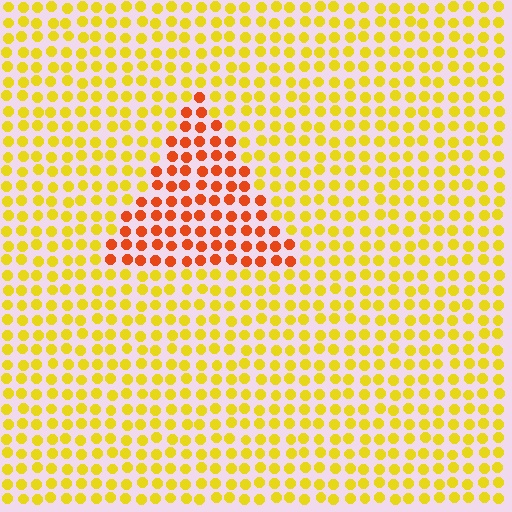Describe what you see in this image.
The image is filled with small yellow elements in a uniform arrangement. A triangle-shaped region is visible where the elements are tinted to a slightly different hue, forming a subtle color boundary.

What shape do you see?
I see a triangle.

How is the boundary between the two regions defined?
The boundary is defined purely by a slight shift in hue (about 42 degrees). Spacing, size, and orientation are identical on both sides.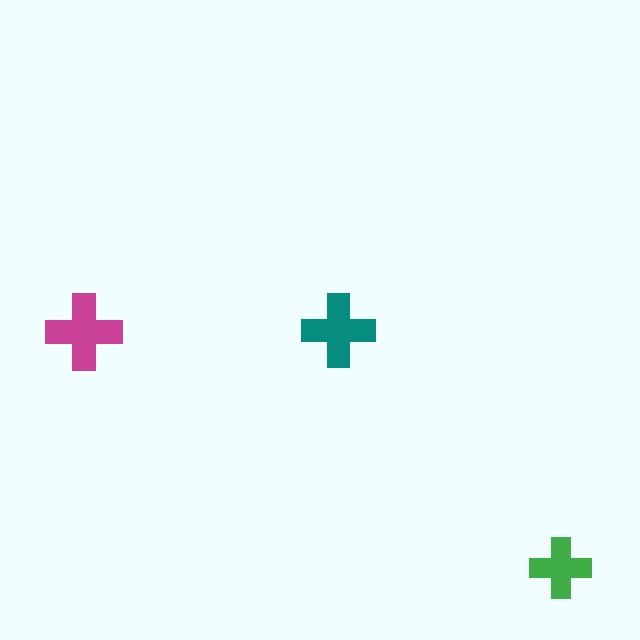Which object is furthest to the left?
The magenta cross is leftmost.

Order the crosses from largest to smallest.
the magenta one, the teal one, the green one.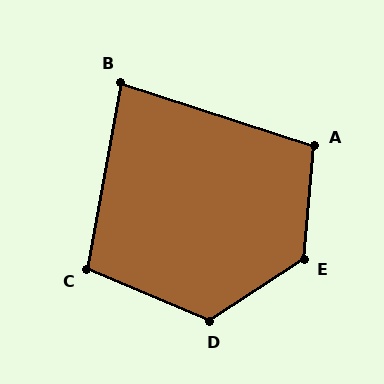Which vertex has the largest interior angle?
E, at approximately 129 degrees.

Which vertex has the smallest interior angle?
B, at approximately 82 degrees.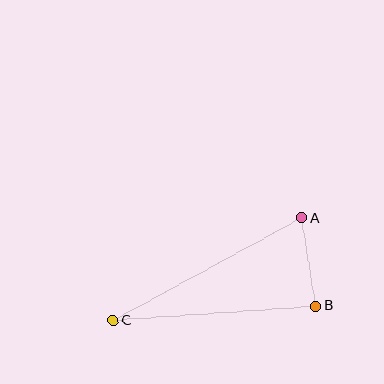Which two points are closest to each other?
Points A and B are closest to each other.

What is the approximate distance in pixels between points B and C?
The distance between B and C is approximately 203 pixels.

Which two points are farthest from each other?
Points A and C are farthest from each other.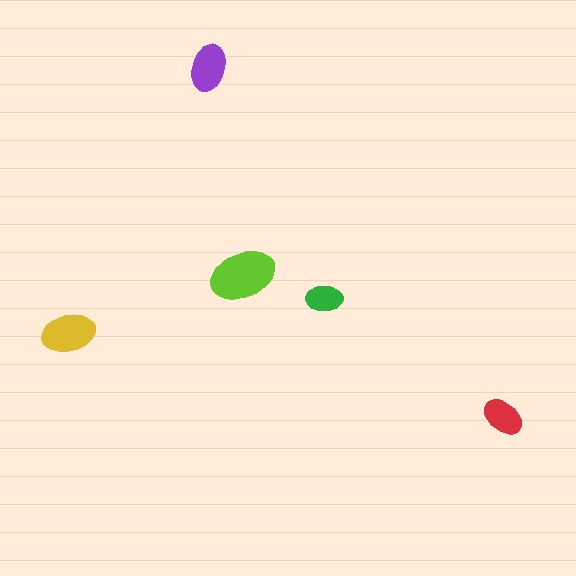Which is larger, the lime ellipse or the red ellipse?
The lime one.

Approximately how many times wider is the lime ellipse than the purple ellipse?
About 1.5 times wider.